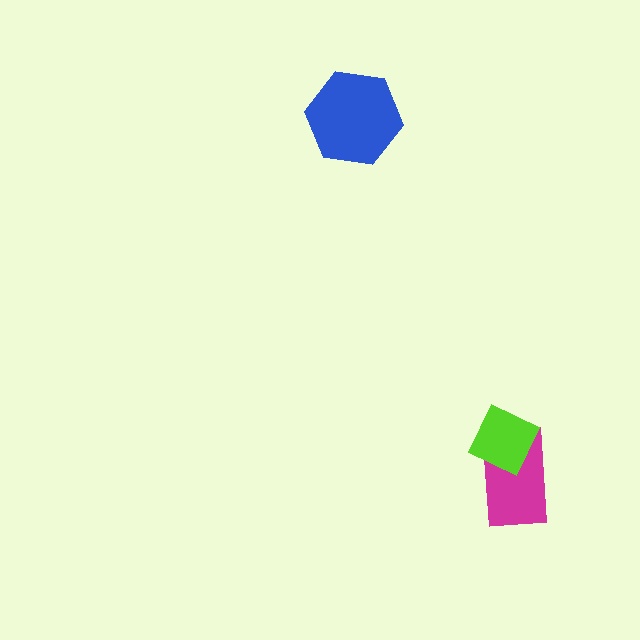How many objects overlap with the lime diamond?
1 object overlaps with the lime diamond.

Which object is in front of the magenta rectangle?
The lime diamond is in front of the magenta rectangle.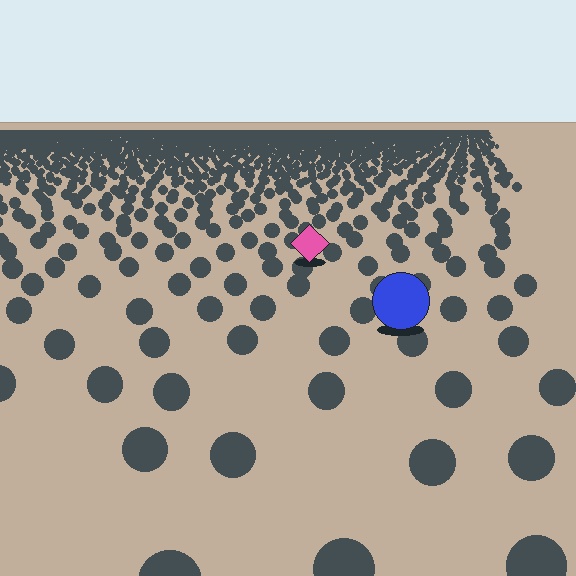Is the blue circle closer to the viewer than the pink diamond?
Yes. The blue circle is closer — you can tell from the texture gradient: the ground texture is coarser near it.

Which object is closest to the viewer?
The blue circle is closest. The texture marks near it are larger and more spread out.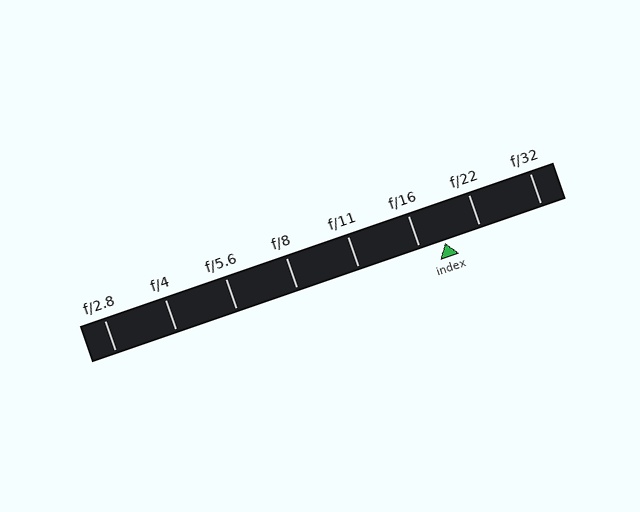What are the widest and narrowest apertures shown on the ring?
The widest aperture shown is f/2.8 and the narrowest is f/32.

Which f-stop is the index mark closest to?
The index mark is closest to f/16.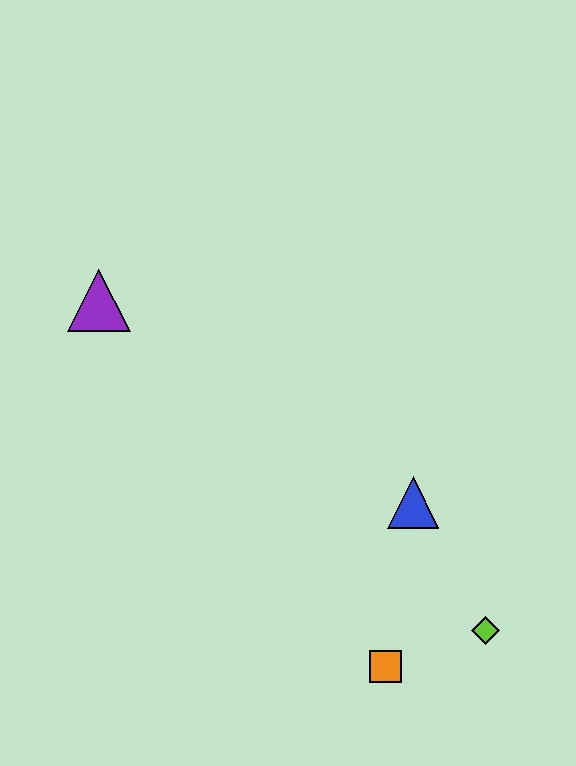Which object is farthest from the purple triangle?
The lime diamond is farthest from the purple triangle.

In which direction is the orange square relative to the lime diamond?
The orange square is to the left of the lime diamond.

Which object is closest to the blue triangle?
The lime diamond is closest to the blue triangle.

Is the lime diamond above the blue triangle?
No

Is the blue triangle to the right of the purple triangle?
Yes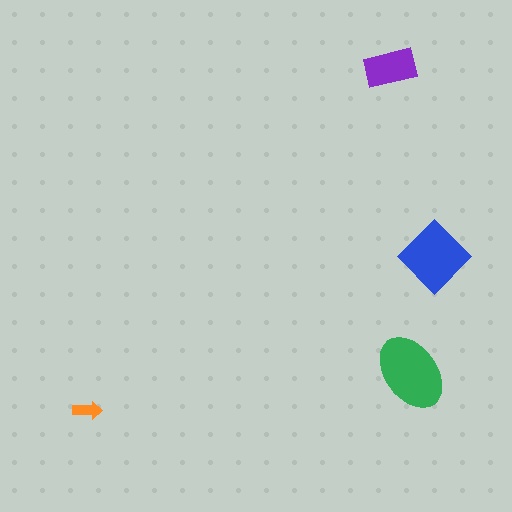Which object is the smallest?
The orange arrow.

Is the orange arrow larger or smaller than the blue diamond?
Smaller.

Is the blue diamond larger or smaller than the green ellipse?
Smaller.